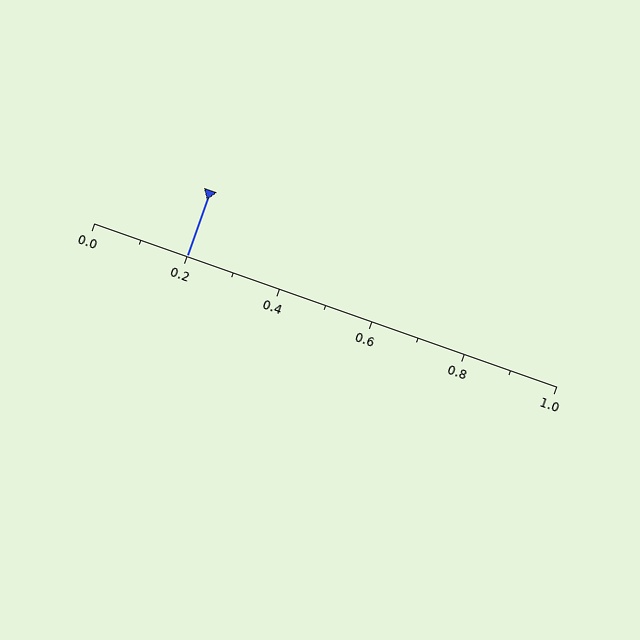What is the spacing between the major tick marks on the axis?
The major ticks are spaced 0.2 apart.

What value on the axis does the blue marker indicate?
The marker indicates approximately 0.2.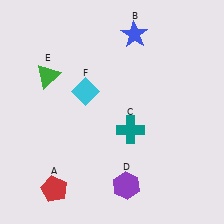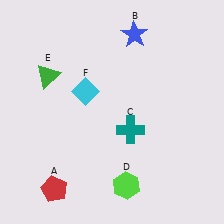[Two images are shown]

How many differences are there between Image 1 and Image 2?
There is 1 difference between the two images.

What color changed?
The hexagon (D) changed from purple in Image 1 to lime in Image 2.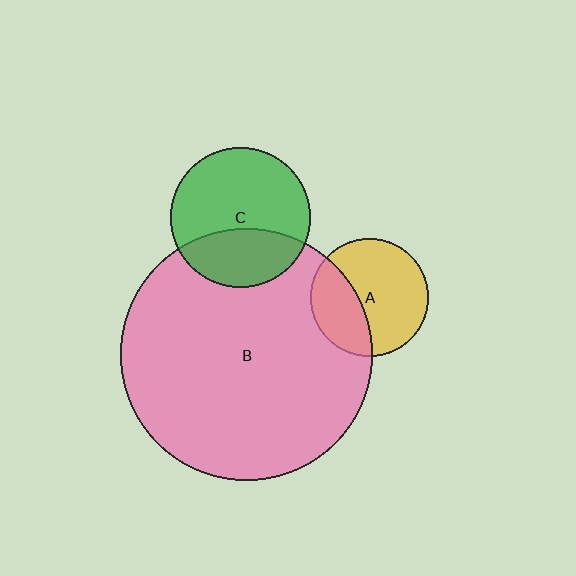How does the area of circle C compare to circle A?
Approximately 1.4 times.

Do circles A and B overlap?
Yes.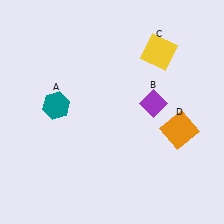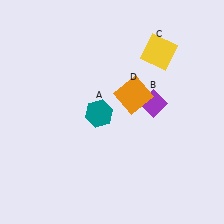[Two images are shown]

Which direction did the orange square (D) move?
The orange square (D) moved left.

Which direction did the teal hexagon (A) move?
The teal hexagon (A) moved right.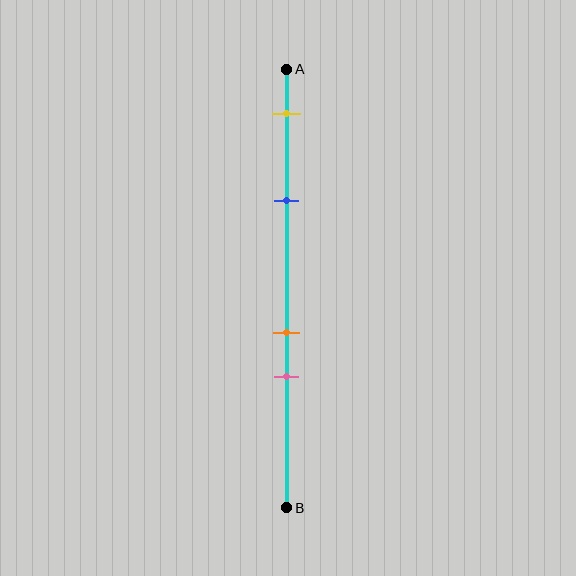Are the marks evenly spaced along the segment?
No, the marks are not evenly spaced.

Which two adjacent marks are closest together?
The orange and pink marks are the closest adjacent pair.